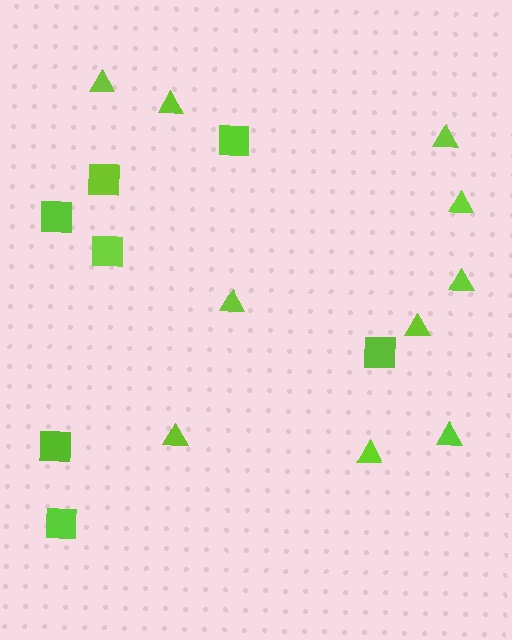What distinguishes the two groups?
There are 2 groups: one group of squares (7) and one group of triangles (10).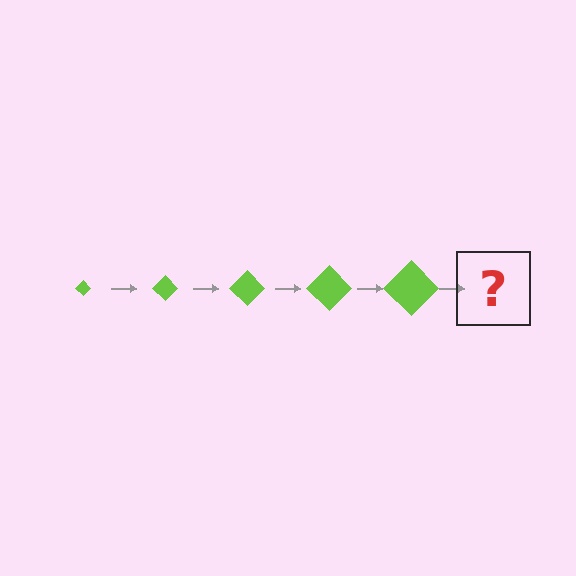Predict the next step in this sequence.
The next step is a lime diamond, larger than the previous one.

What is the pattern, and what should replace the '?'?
The pattern is that the diamond gets progressively larger each step. The '?' should be a lime diamond, larger than the previous one.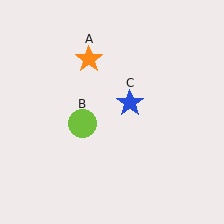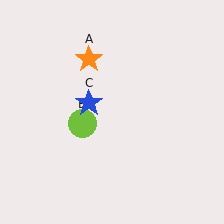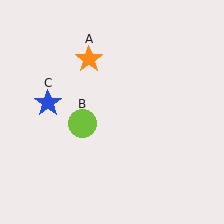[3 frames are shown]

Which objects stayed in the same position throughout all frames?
Orange star (object A) and lime circle (object B) remained stationary.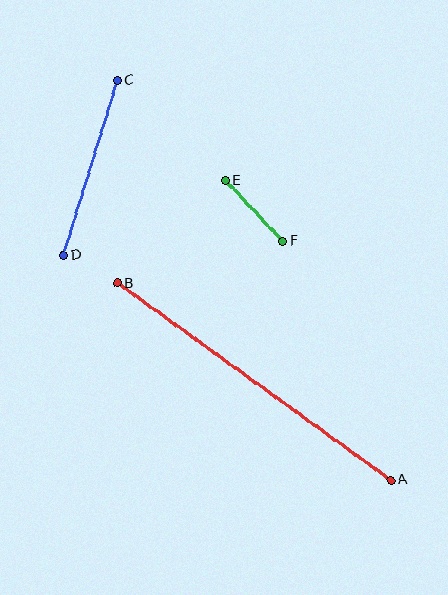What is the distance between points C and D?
The distance is approximately 183 pixels.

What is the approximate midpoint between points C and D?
The midpoint is at approximately (90, 168) pixels.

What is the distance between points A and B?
The distance is approximately 337 pixels.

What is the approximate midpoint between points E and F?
The midpoint is at approximately (254, 211) pixels.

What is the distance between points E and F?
The distance is approximately 84 pixels.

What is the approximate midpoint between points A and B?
The midpoint is at approximately (254, 382) pixels.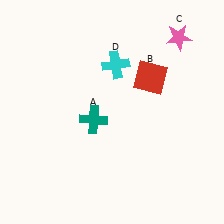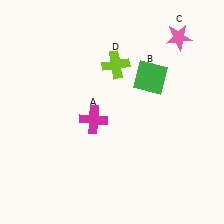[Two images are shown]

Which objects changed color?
A changed from teal to magenta. B changed from red to green. D changed from cyan to lime.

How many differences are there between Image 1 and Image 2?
There are 3 differences between the two images.